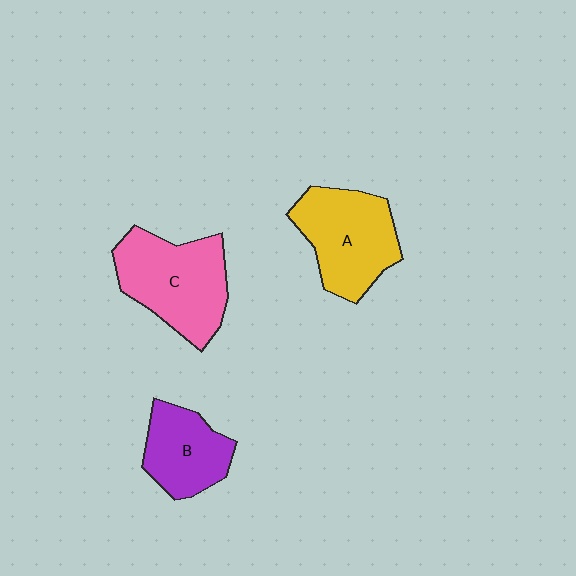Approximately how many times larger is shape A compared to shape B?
Approximately 1.4 times.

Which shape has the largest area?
Shape C (pink).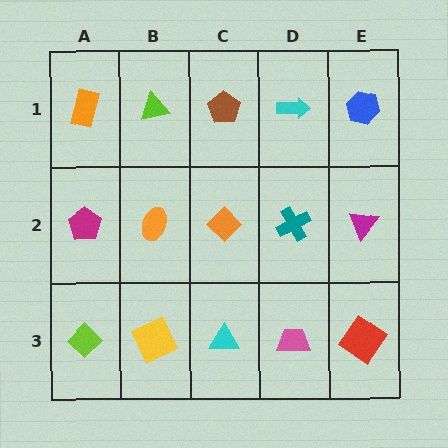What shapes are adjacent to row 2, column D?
A cyan arrow (row 1, column D), a pink trapezoid (row 3, column D), an orange diamond (row 2, column C), a magenta triangle (row 2, column E).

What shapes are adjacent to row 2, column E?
A blue hexagon (row 1, column E), a red diamond (row 3, column E), a teal cross (row 2, column D).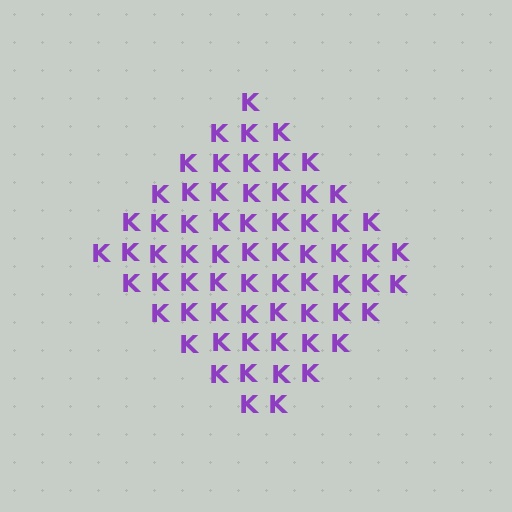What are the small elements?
The small elements are letter K's.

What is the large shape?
The large shape is a diamond.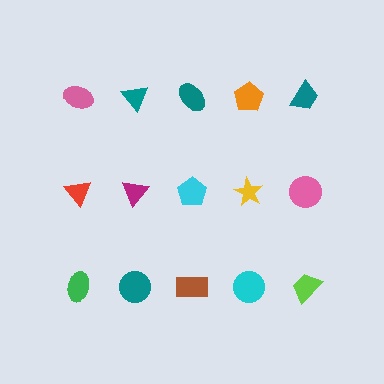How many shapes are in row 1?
5 shapes.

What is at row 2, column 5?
A pink circle.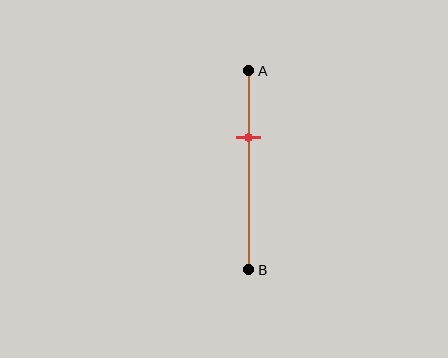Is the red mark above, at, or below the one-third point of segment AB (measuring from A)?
The red mark is approximately at the one-third point of segment AB.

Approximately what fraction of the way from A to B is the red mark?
The red mark is approximately 35% of the way from A to B.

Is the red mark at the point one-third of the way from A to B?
Yes, the mark is approximately at the one-third point.